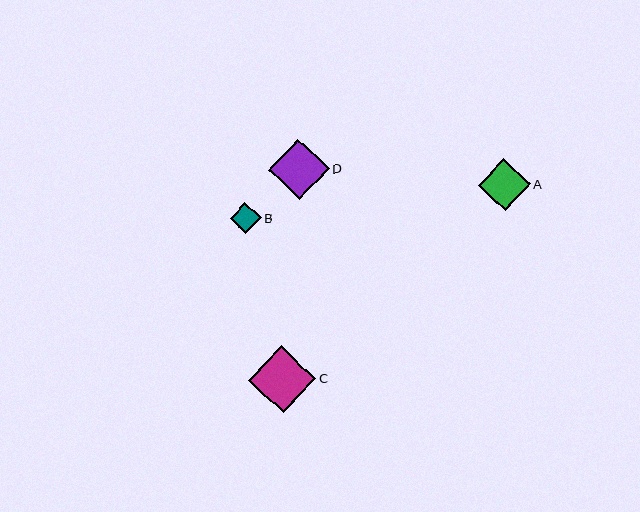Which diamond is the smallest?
Diamond B is the smallest with a size of approximately 31 pixels.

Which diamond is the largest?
Diamond C is the largest with a size of approximately 67 pixels.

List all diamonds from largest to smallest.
From largest to smallest: C, D, A, B.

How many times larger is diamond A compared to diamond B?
Diamond A is approximately 1.7 times the size of diamond B.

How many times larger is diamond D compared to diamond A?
Diamond D is approximately 1.2 times the size of diamond A.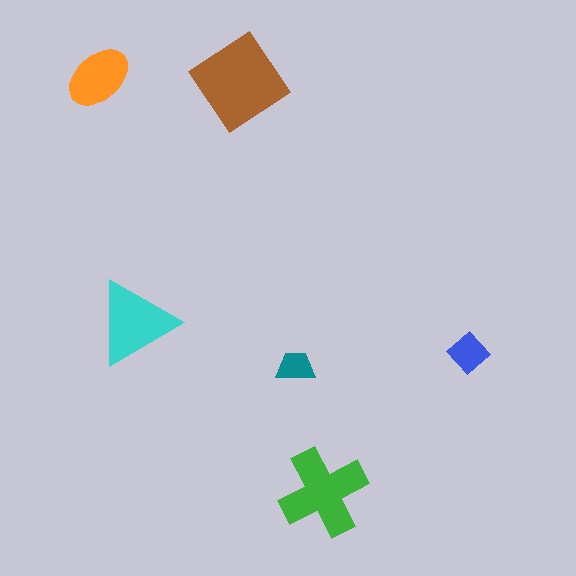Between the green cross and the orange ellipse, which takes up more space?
The green cross.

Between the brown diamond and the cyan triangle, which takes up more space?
The brown diamond.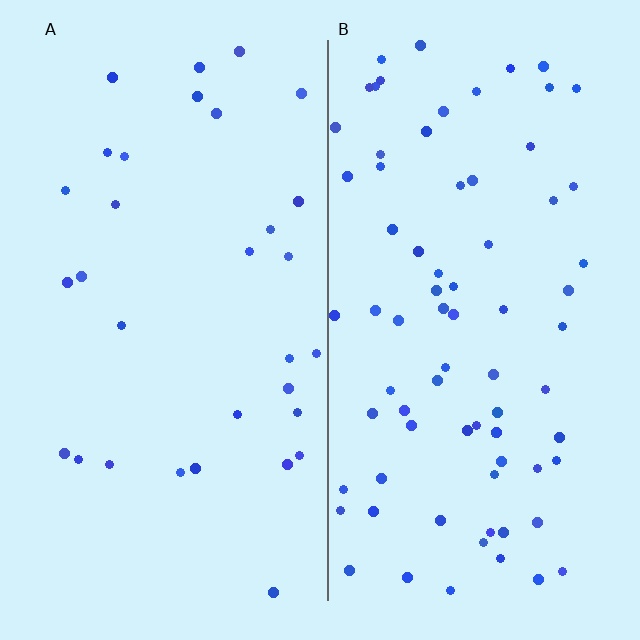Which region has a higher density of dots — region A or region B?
B (the right).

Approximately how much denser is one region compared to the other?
Approximately 2.4× — region B over region A.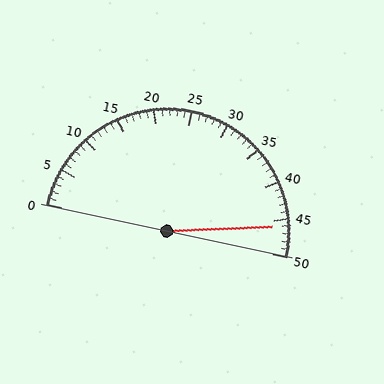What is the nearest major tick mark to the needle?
The nearest major tick mark is 45.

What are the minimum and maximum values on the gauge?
The gauge ranges from 0 to 50.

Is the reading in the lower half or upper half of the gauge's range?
The reading is in the upper half of the range (0 to 50).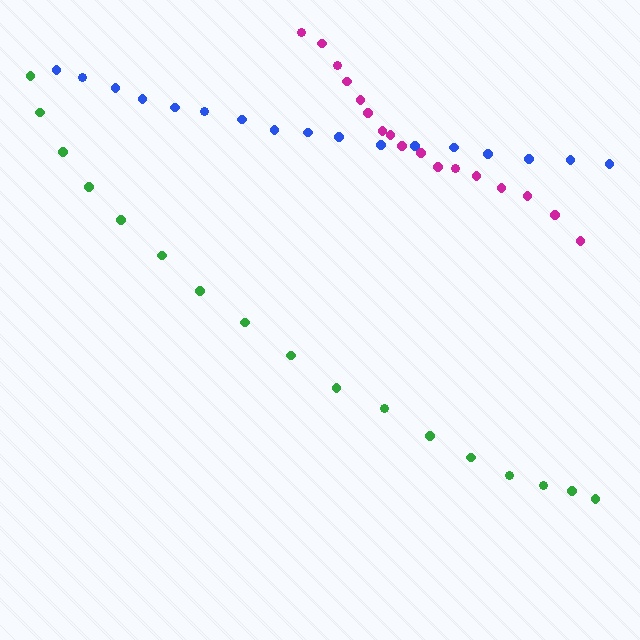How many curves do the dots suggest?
There are 3 distinct paths.